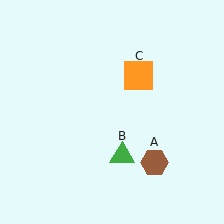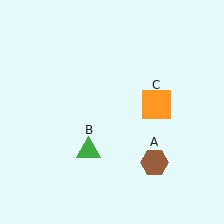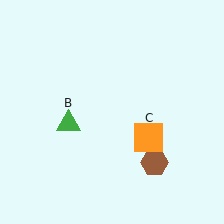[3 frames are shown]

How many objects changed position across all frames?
2 objects changed position: green triangle (object B), orange square (object C).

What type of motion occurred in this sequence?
The green triangle (object B), orange square (object C) rotated clockwise around the center of the scene.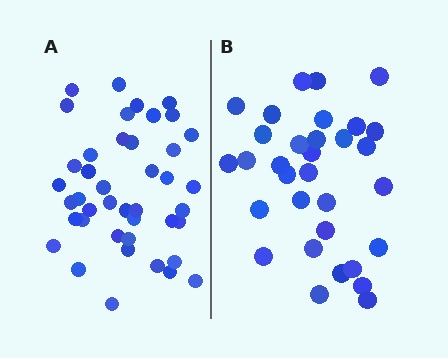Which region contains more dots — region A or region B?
Region A (the left region) has more dots.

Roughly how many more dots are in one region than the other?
Region A has roughly 10 or so more dots than region B.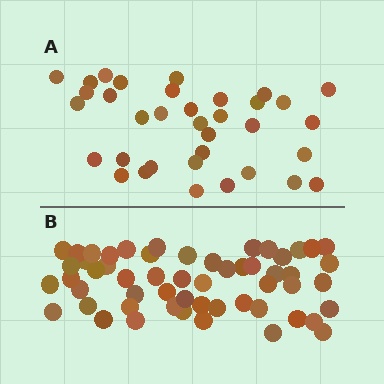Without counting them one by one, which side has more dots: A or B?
Region B (the bottom region) has more dots.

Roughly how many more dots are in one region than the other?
Region B has approximately 20 more dots than region A.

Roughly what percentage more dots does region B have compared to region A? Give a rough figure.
About 55% more.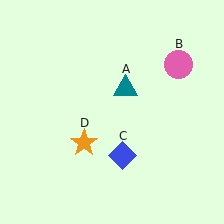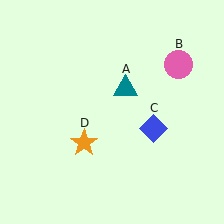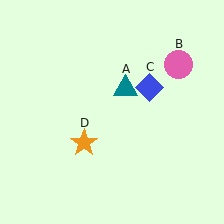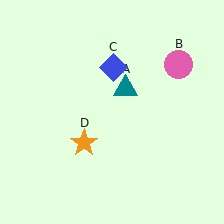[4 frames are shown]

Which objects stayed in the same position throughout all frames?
Teal triangle (object A) and pink circle (object B) and orange star (object D) remained stationary.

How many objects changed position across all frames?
1 object changed position: blue diamond (object C).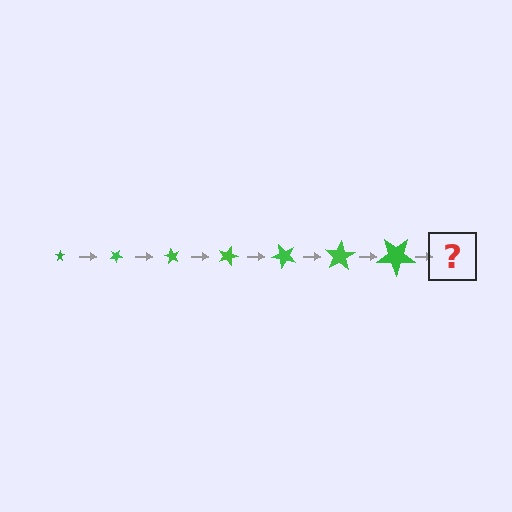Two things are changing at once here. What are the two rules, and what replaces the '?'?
The two rules are that the star grows larger each step and it rotates 30 degrees each step. The '?' should be a star, larger than the previous one and rotated 210 degrees from the start.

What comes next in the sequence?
The next element should be a star, larger than the previous one and rotated 210 degrees from the start.